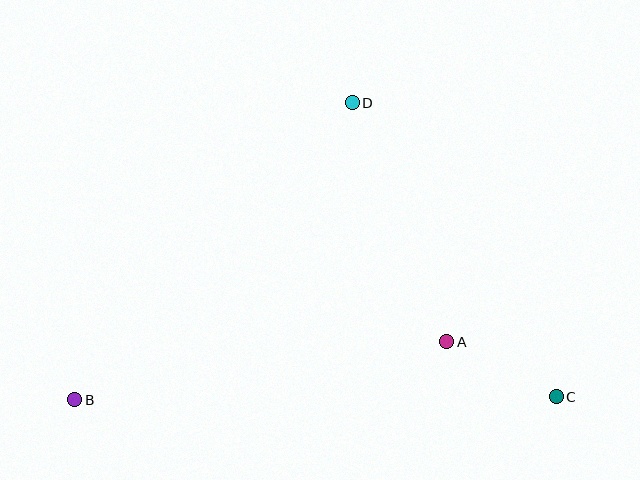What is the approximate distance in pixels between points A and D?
The distance between A and D is approximately 257 pixels.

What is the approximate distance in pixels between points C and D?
The distance between C and D is approximately 358 pixels.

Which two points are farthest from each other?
Points B and C are farthest from each other.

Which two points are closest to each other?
Points A and C are closest to each other.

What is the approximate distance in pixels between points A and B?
The distance between A and B is approximately 377 pixels.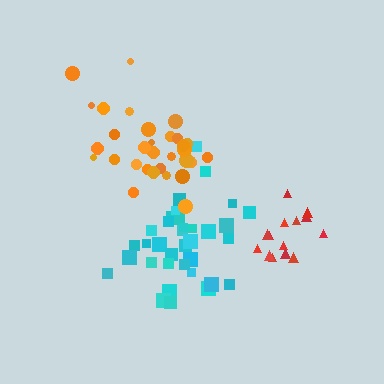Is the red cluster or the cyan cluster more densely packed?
Cyan.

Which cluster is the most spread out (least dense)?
Orange.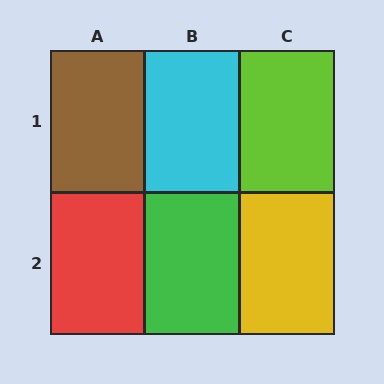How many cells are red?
1 cell is red.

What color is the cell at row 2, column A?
Red.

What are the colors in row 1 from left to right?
Brown, cyan, lime.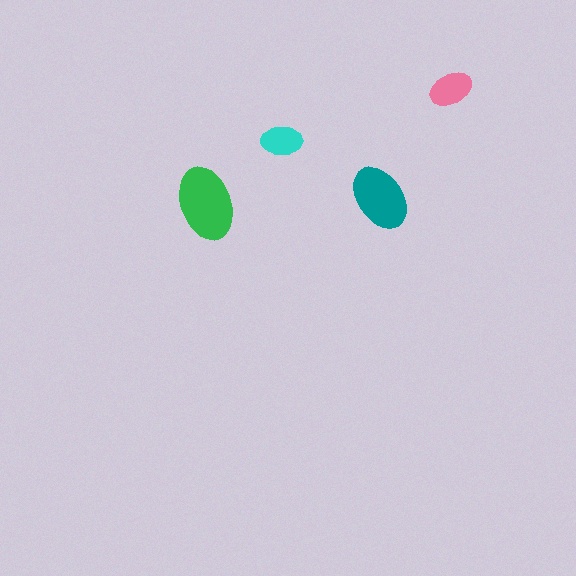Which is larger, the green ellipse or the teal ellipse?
The green one.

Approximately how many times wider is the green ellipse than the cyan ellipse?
About 2 times wider.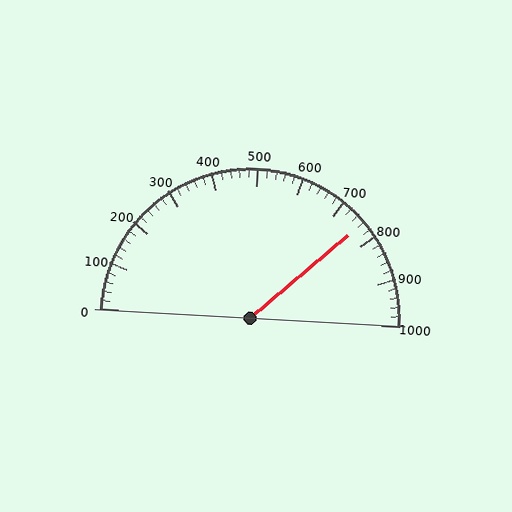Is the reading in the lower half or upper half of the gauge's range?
The reading is in the upper half of the range (0 to 1000).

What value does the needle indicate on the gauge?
The needle indicates approximately 760.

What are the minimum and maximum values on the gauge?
The gauge ranges from 0 to 1000.